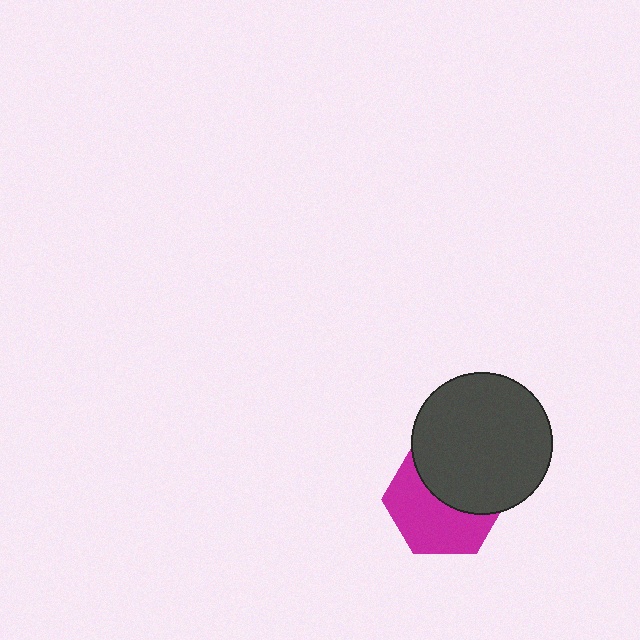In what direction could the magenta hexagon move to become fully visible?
The magenta hexagon could move down. That would shift it out from behind the dark gray circle entirely.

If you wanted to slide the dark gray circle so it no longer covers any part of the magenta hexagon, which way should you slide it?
Slide it up — that is the most direct way to separate the two shapes.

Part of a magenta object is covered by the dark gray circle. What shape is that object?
It is a hexagon.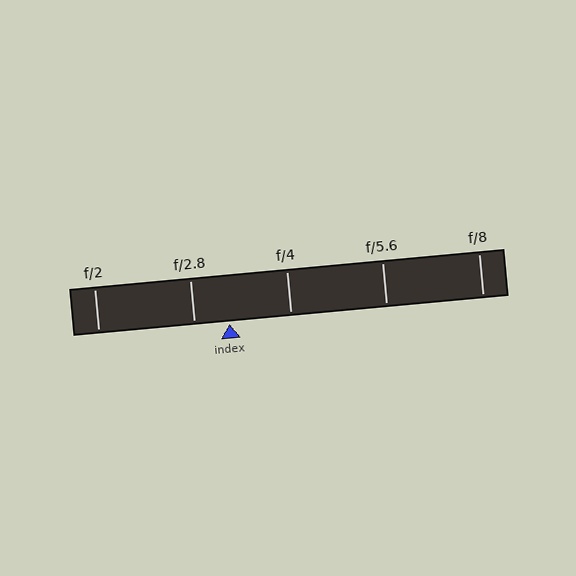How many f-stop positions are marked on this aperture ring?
There are 5 f-stop positions marked.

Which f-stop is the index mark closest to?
The index mark is closest to f/2.8.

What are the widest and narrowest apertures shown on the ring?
The widest aperture shown is f/2 and the narrowest is f/8.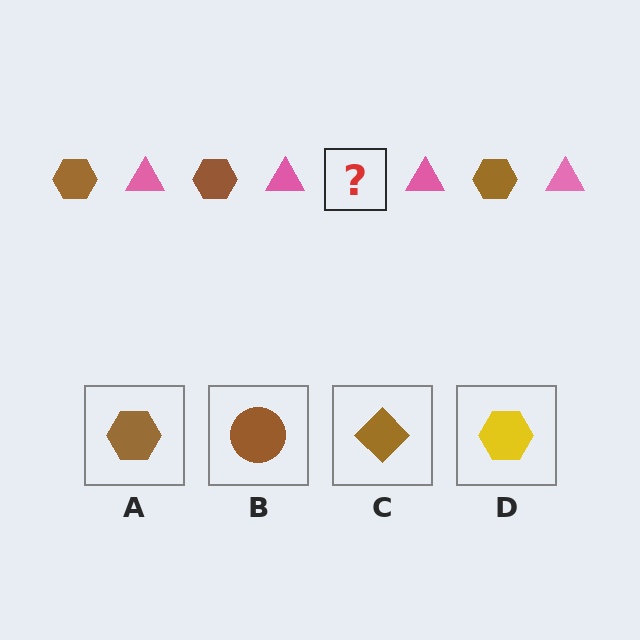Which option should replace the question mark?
Option A.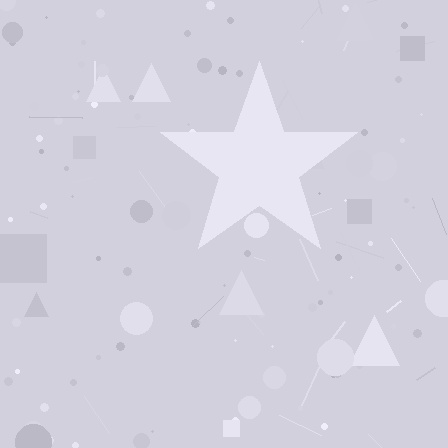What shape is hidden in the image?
A star is hidden in the image.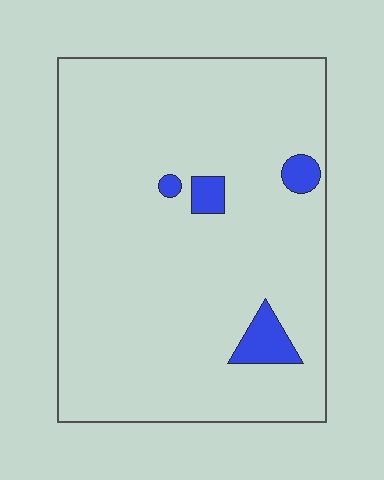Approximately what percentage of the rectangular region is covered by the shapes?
Approximately 5%.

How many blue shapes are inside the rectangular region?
4.